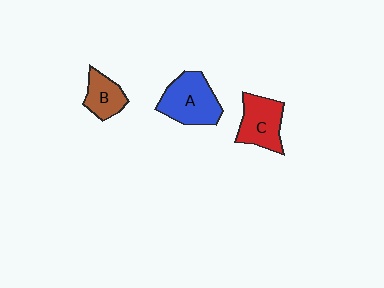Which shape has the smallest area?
Shape B (brown).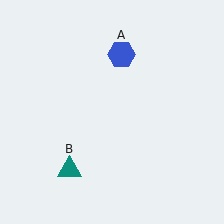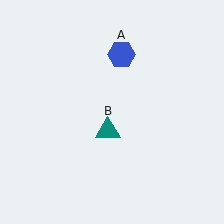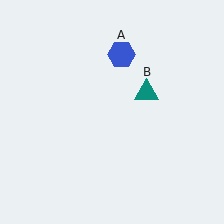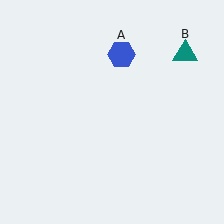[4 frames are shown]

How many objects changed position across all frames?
1 object changed position: teal triangle (object B).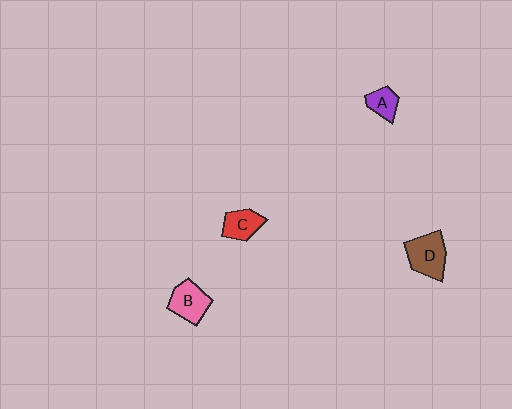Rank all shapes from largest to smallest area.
From largest to smallest: D (brown), B (pink), C (red), A (purple).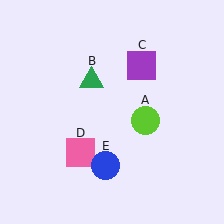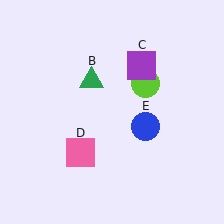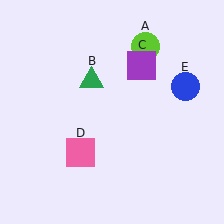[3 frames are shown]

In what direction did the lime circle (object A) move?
The lime circle (object A) moved up.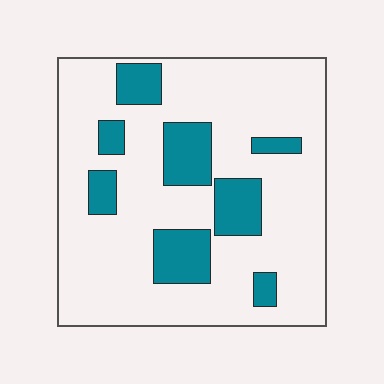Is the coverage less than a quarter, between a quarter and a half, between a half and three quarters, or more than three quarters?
Less than a quarter.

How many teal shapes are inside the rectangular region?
8.